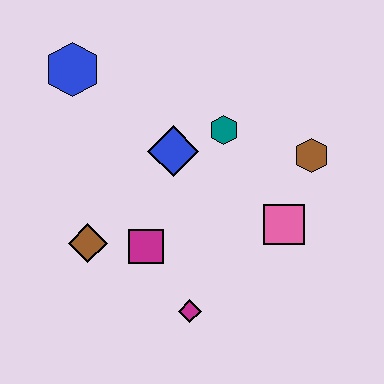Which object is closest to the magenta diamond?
The magenta square is closest to the magenta diamond.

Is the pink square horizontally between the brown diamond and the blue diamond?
No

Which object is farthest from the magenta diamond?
The blue hexagon is farthest from the magenta diamond.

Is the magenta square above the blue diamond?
No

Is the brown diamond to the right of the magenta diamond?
No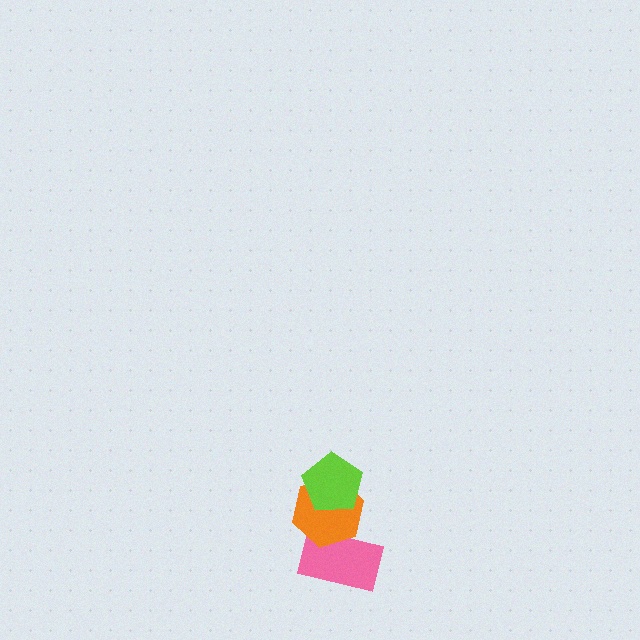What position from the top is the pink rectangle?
The pink rectangle is 3rd from the top.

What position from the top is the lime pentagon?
The lime pentagon is 1st from the top.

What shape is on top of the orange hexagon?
The lime pentagon is on top of the orange hexagon.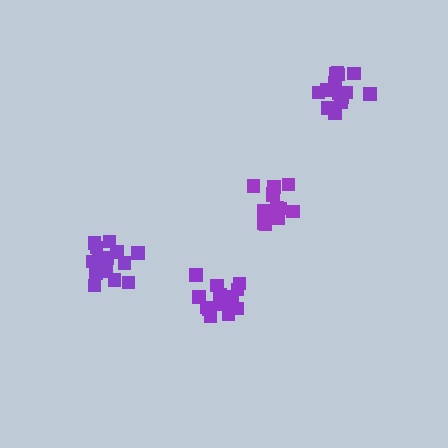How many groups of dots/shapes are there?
There are 4 groups.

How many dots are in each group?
Group 1: 15 dots, Group 2: 14 dots, Group 3: 16 dots, Group 4: 15 dots (60 total).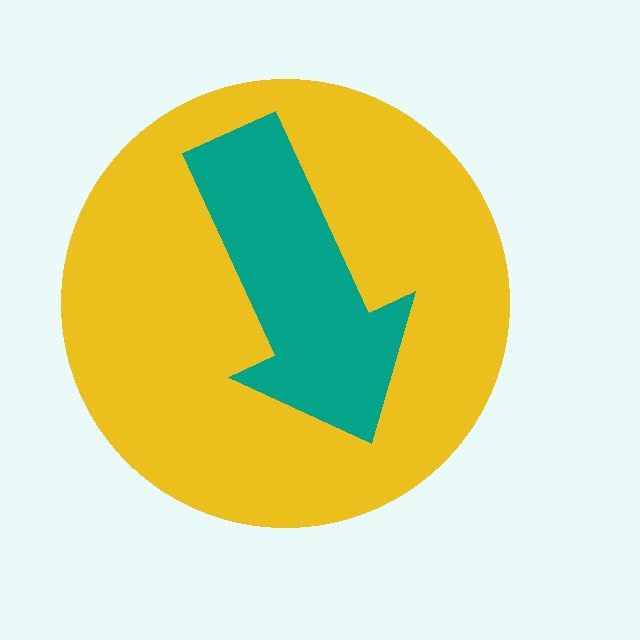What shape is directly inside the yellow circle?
The teal arrow.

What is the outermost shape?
The yellow circle.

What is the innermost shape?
The teal arrow.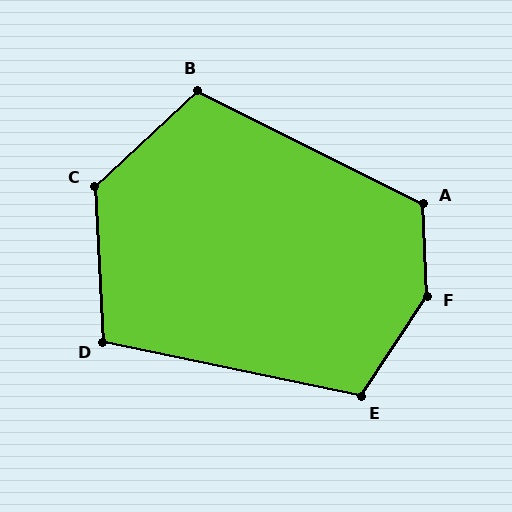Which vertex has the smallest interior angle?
D, at approximately 105 degrees.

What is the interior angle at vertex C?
Approximately 130 degrees (obtuse).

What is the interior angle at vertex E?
Approximately 111 degrees (obtuse).